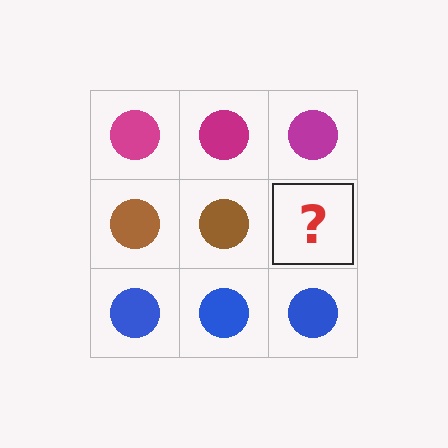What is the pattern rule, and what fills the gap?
The rule is that each row has a consistent color. The gap should be filled with a brown circle.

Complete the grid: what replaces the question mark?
The question mark should be replaced with a brown circle.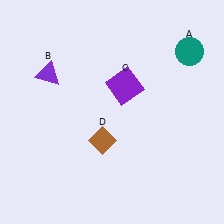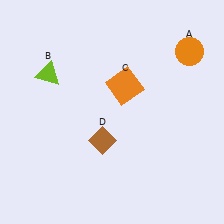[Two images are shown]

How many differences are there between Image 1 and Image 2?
There are 3 differences between the two images.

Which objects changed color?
A changed from teal to orange. B changed from purple to lime. C changed from purple to orange.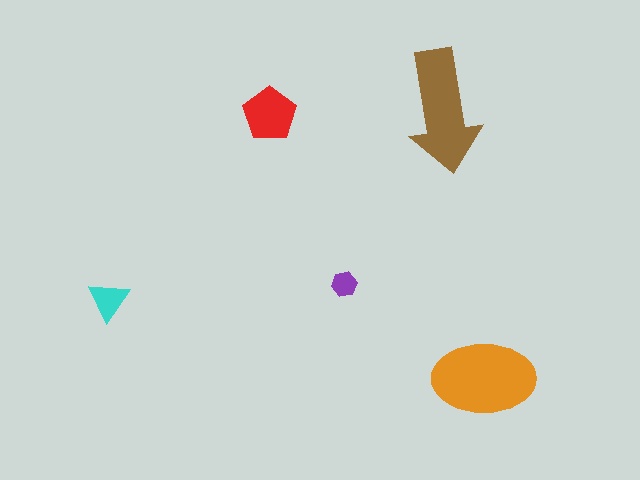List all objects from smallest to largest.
The purple hexagon, the cyan triangle, the red pentagon, the brown arrow, the orange ellipse.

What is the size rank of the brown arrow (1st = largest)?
2nd.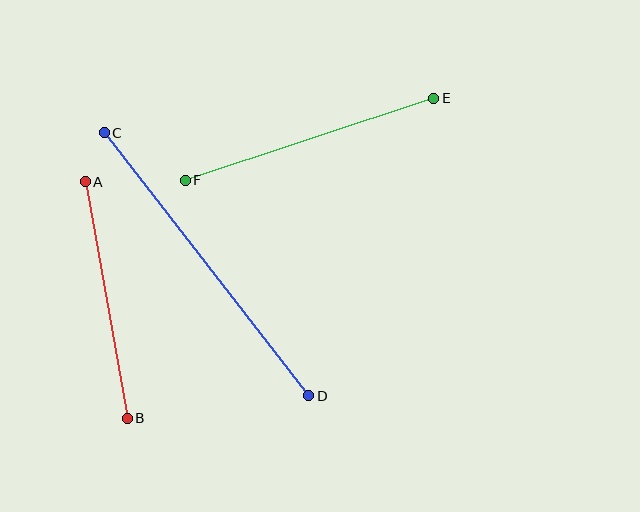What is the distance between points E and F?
The distance is approximately 262 pixels.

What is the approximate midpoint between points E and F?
The midpoint is at approximately (310, 139) pixels.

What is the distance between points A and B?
The distance is approximately 240 pixels.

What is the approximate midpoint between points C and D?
The midpoint is at approximately (206, 264) pixels.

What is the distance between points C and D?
The distance is approximately 333 pixels.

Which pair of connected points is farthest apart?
Points C and D are farthest apart.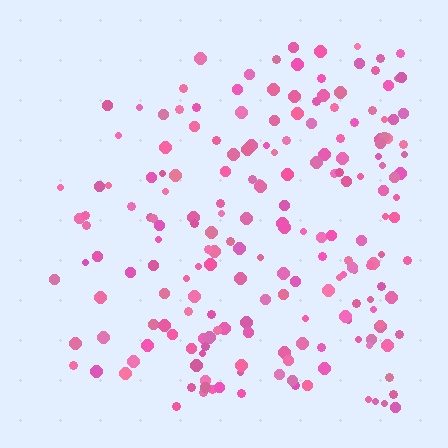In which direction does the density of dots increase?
From left to right, with the right side densest.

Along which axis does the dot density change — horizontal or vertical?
Horizontal.